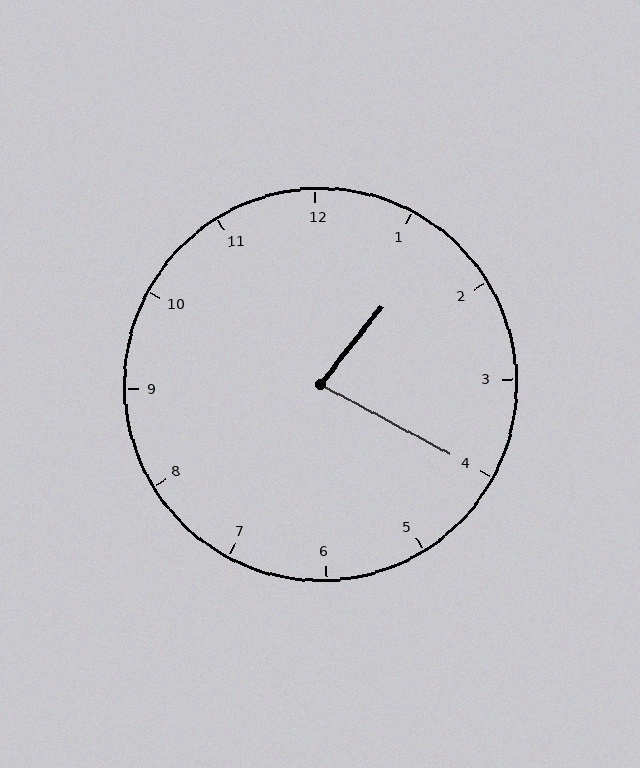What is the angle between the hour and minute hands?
Approximately 80 degrees.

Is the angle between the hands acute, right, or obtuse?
It is acute.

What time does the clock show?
1:20.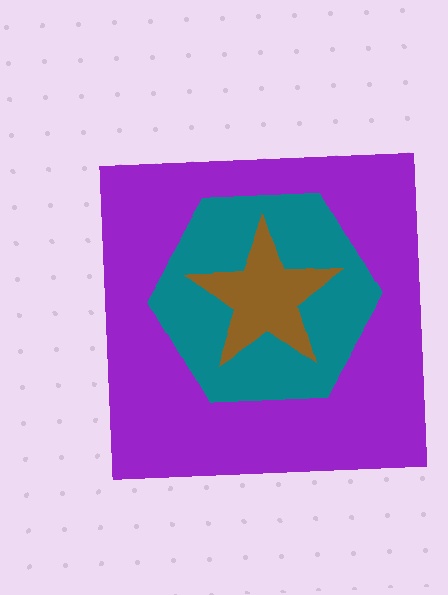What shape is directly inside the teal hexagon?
The brown star.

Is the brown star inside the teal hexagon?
Yes.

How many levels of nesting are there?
3.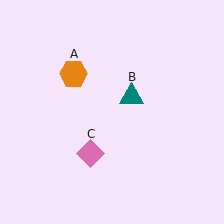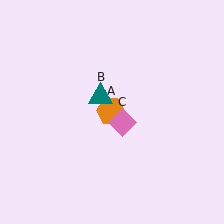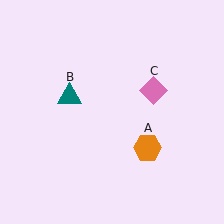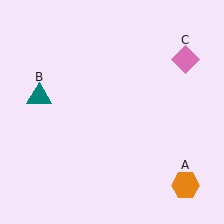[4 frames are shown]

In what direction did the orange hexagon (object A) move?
The orange hexagon (object A) moved down and to the right.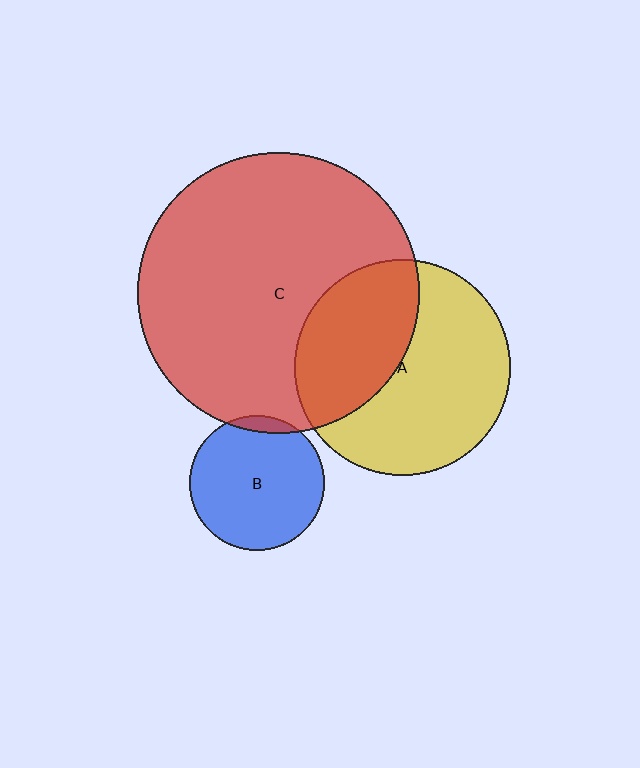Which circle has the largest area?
Circle C (red).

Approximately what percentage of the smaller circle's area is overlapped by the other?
Approximately 40%.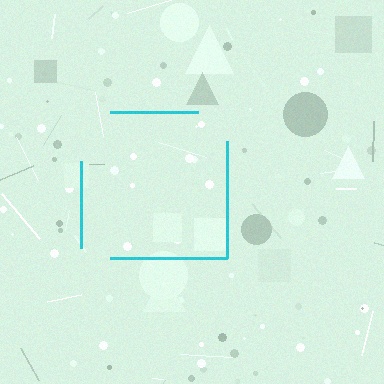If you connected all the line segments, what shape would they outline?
They would outline a square.